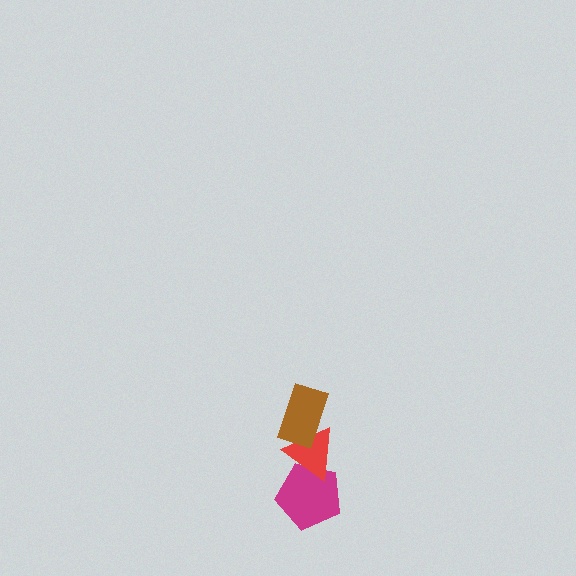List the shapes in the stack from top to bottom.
From top to bottom: the brown rectangle, the red triangle, the magenta pentagon.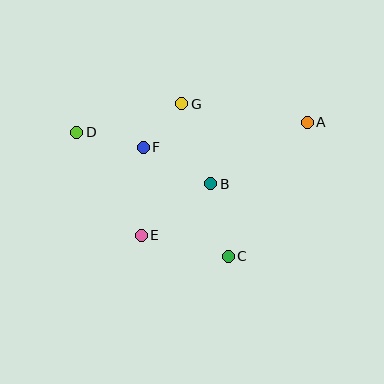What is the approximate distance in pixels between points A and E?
The distance between A and E is approximately 201 pixels.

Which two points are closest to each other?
Points F and G are closest to each other.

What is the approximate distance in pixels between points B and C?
The distance between B and C is approximately 74 pixels.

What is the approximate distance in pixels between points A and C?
The distance between A and C is approximately 155 pixels.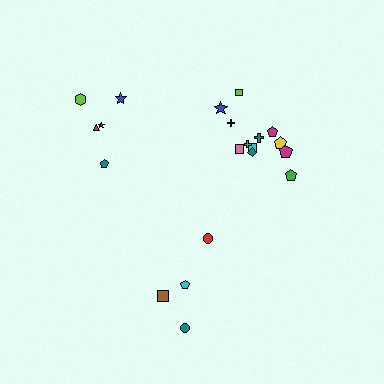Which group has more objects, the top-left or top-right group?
The top-right group.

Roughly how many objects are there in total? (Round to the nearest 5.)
Roughly 20 objects in total.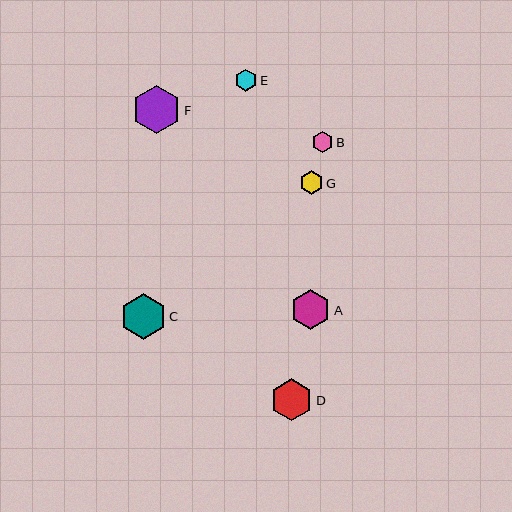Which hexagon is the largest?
Hexagon F is the largest with a size of approximately 48 pixels.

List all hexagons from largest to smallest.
From largest to smallest: F, C, D, A, G, E, B.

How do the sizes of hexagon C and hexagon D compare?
Hexagon C and hexagon D are approximately the same size.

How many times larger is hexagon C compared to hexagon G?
Hexagon C is approximately 2.0 times the size of hexagon G.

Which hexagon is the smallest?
Hexagon B is the smallest with a size of approximately 21 pixels.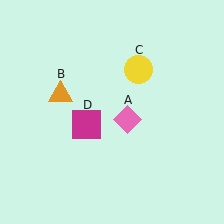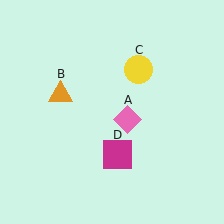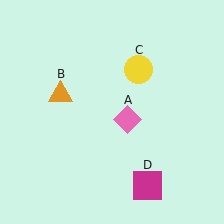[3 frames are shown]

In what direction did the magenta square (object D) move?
The magenta square (object D) moved down and to the right.